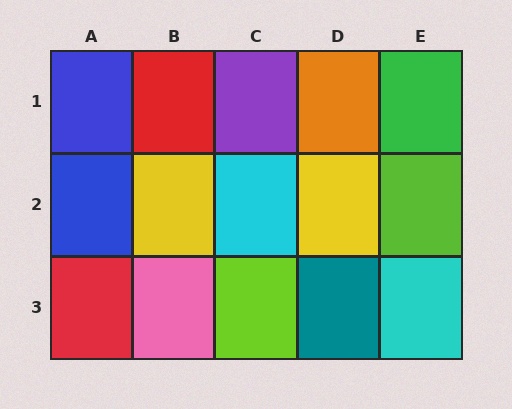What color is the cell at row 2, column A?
Blue.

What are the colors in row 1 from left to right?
Blue, red, purple, orange, green.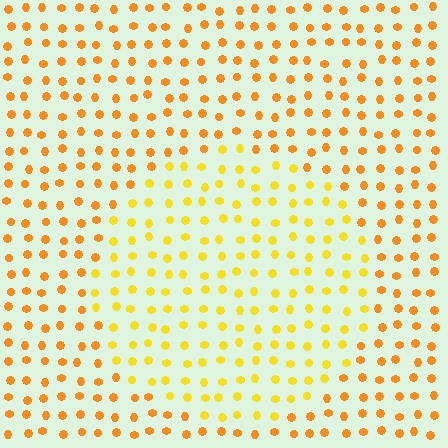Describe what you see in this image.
The image is filled with small orange elements in a uniform arrangement. A circle-shaped region is visible where the elements are tinted to a slightly different hue, forming a subtle color boundary.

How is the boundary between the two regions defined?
The boundary is defined purely by a slight shift in hue (about 24 degrees). Spacing, size, and orientation are identical on both sides.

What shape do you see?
I see a circle.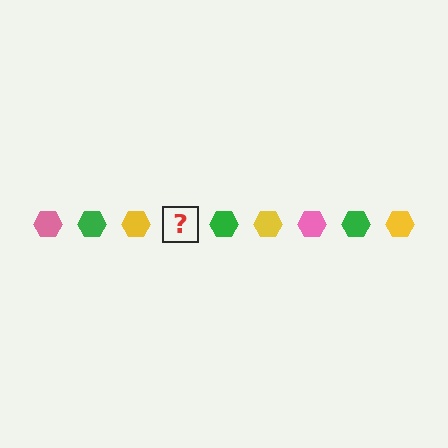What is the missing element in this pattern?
The missing element is a pink hexagon.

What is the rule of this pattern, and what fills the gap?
The rule is that the pattern cycles through pink, green, yellow hexagons. The gap should be filled with a pink hexagon.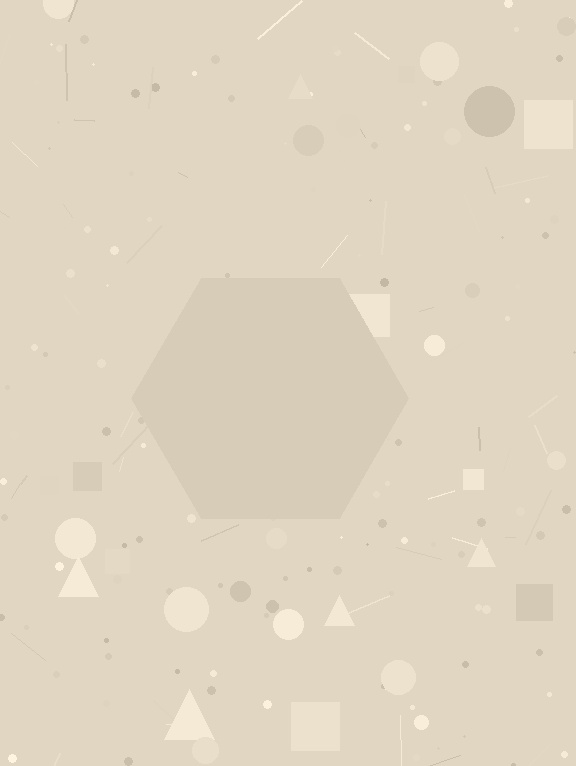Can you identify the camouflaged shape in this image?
The camouflaged shape is a hexagon.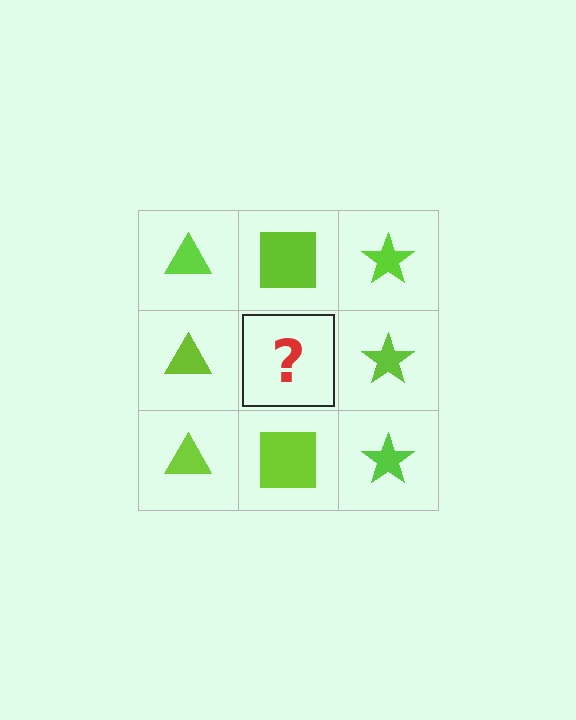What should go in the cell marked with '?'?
The missing cell should contain a lime square.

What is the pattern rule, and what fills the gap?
The rule is that each column has a consistent shape. The gap should be filled with a lime square.